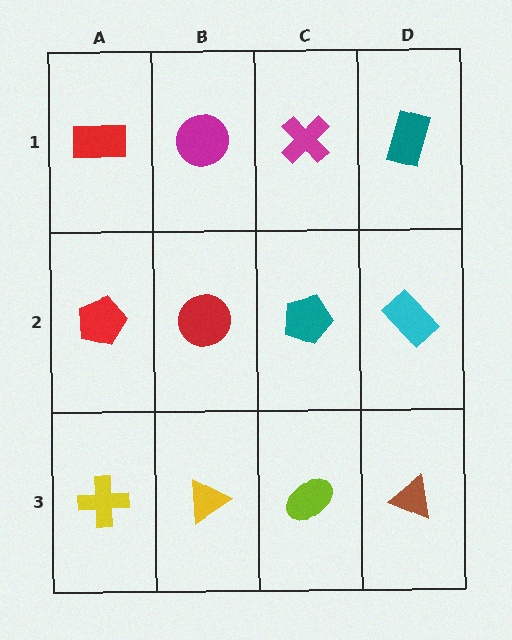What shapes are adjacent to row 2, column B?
A magenta circle (row 1, column B), a yellow triangle (row 3, column B), a red pentagon (row 2, column A), a teal pentagon (row 2, column C).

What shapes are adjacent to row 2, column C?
A magenta cross (row 1, column C), a lime ellipse (row 3, column C), a red circle (row 2, column B), a cyan rectangle (row 2, column D).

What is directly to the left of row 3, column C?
A yellow triangle.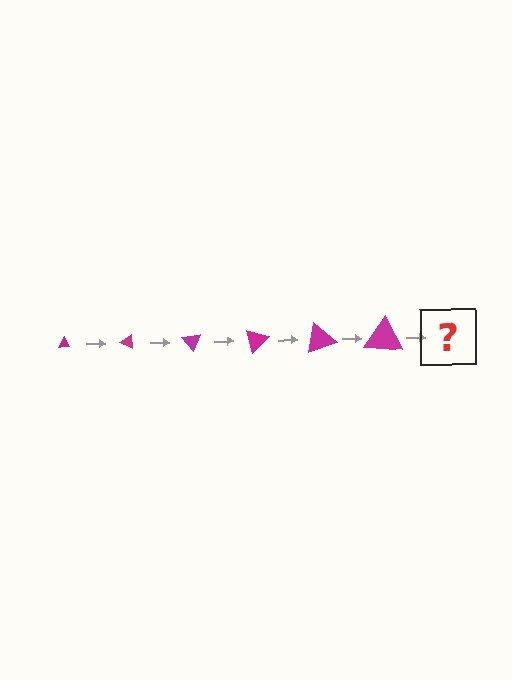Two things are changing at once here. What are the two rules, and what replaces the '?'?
The two rules are that the triangle grows larger each step and it rotates 25 degrees each step. The '?' should be a triangle, larger than the previous one and rotated 150 degrees from the start.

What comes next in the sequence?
The next element should be a triangle, larger than the previous one and rotated 150 degrees from the start.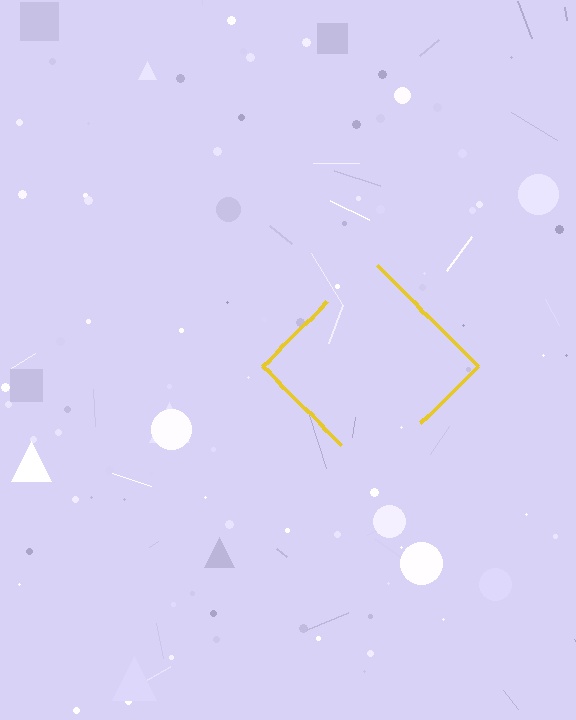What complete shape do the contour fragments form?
The contour fragments form a diamond.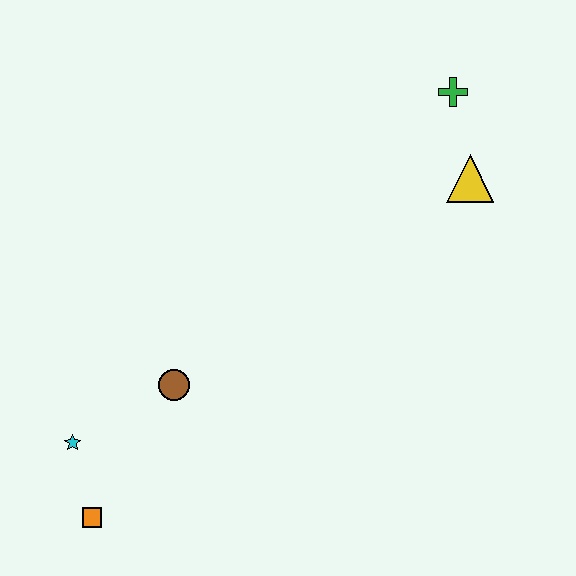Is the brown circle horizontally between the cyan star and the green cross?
Yes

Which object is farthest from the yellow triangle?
The orange square is farthest from the yellow triangle.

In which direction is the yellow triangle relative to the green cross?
The yellow triangle is below the green cross.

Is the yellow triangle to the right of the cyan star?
Yes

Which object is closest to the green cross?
The yellow triangle is closest to the green cross.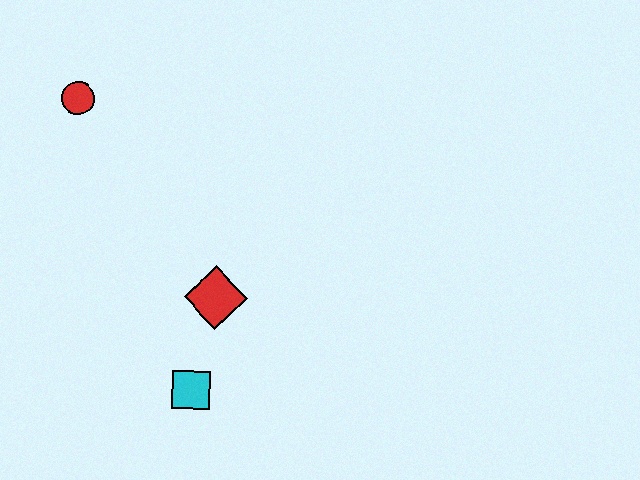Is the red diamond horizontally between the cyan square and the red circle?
No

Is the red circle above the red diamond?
Yes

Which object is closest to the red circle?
The red diamond is closest to the red circle.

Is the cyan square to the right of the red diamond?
No